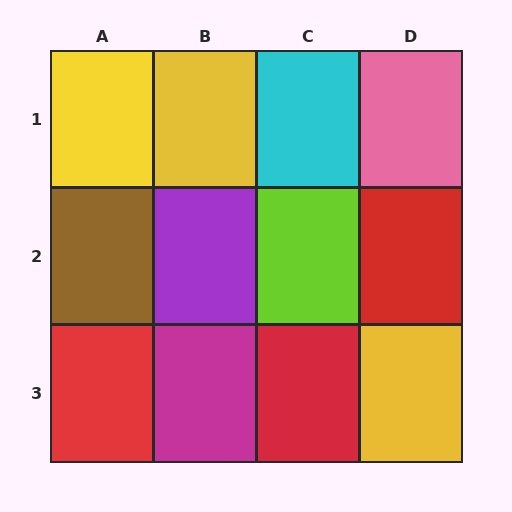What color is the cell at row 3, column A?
Red.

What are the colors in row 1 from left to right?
Yellow, yellow, cyan, pink.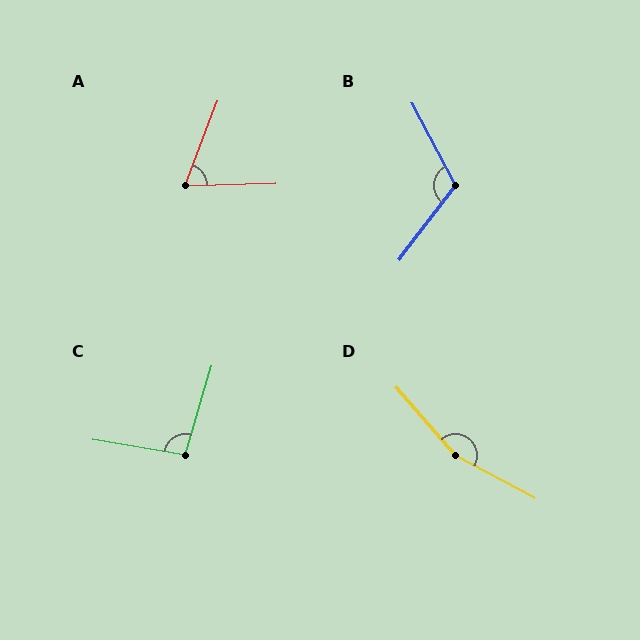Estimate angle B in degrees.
Approximately 115 degrees.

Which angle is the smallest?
A, at approximately 68 degrees.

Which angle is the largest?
D, at approximately 160 degrees.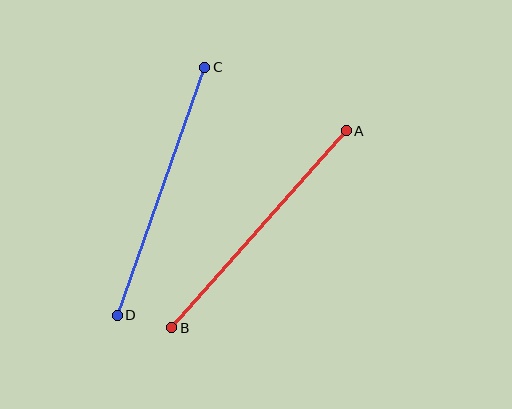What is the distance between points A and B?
The distance is approximately 263 pixels.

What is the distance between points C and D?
The distance is approximately 263 pixels.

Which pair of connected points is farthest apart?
Points A and B are farthest apart.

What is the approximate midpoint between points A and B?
The midpoint is at approximately (259, 229) pixels.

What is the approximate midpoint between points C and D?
The midpoint is at approximately (161, 191) pixels.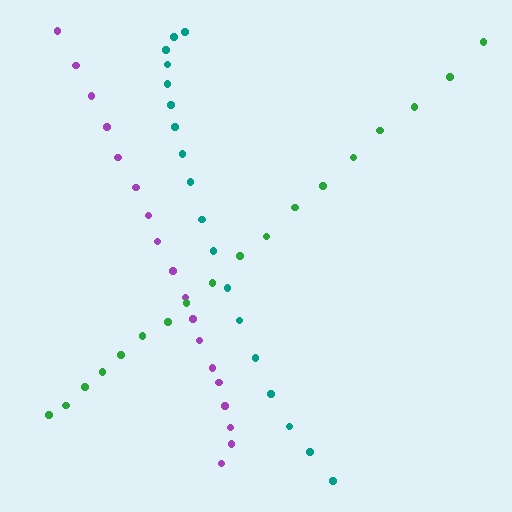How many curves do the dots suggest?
There are 3 distinct paths.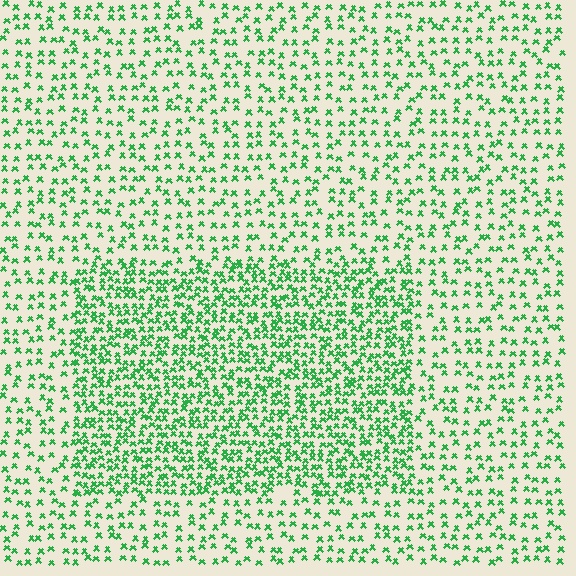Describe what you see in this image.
The image contains small green elements arranged at two different densities. A rectangle-shaped region is visible where the elements are more densely packed than the surrounding area.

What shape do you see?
I see a rectangle.